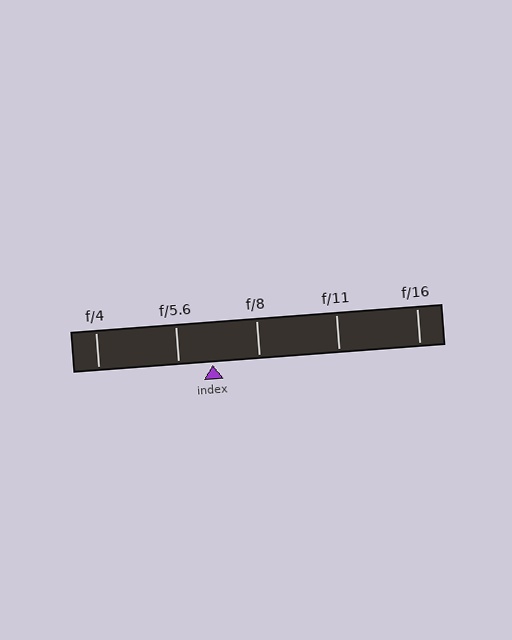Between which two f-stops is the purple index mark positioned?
The index mark is between f/5.6 and f/8.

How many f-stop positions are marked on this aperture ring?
There are 5 f-stop positions marked.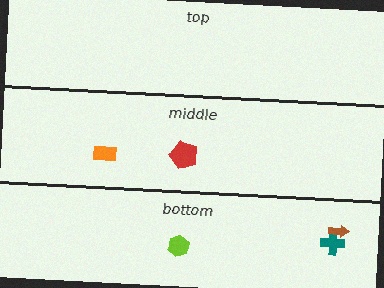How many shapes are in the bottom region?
3.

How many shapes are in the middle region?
2.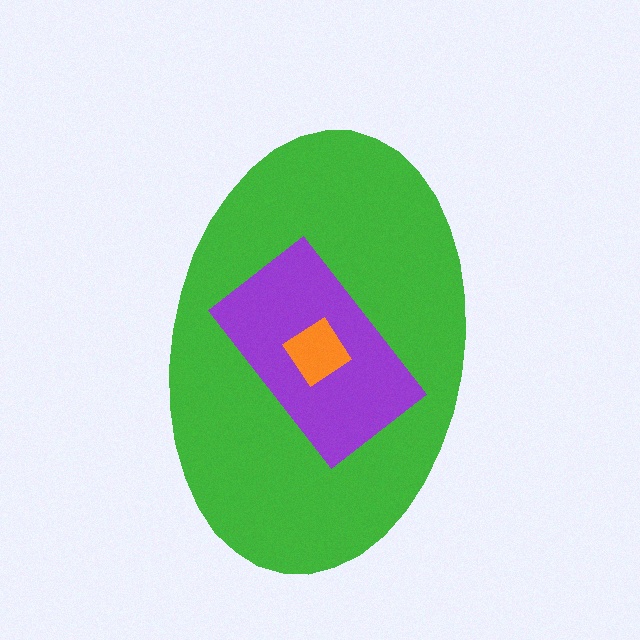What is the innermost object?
The orange diamond.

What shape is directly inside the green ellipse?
The purple rectangle.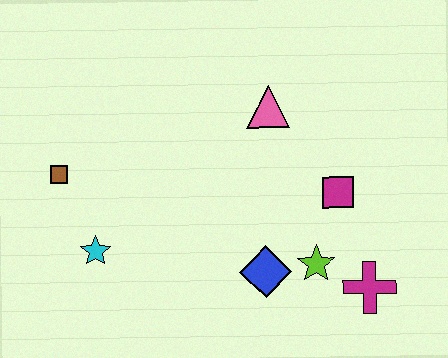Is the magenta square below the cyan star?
No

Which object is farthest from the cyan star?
The magenta cross is farthest from the cyan star.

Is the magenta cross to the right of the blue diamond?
Yes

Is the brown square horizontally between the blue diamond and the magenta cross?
No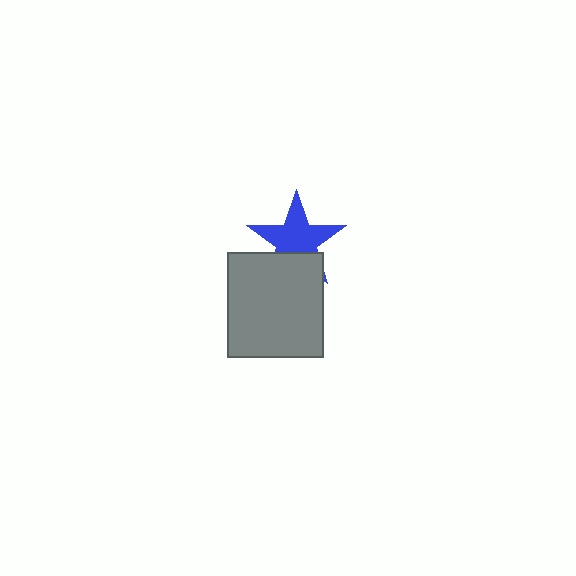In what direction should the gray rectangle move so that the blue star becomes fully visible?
The gray rectangle should move down. That is the shortest direction to clear the overlap and leave the blue star fully visible.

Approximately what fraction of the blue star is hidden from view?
Roughly 32% of the blue star is hidden behind the gray rectangle.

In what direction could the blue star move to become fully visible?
The blue star could move up. That would shift it out from behind the gray rectangle entirely.